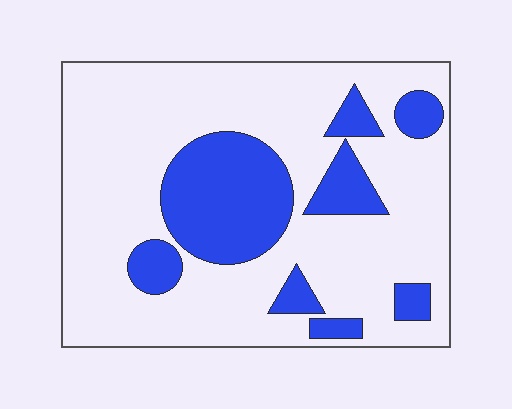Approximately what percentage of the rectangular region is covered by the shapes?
Approximately 25%.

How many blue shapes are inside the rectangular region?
8.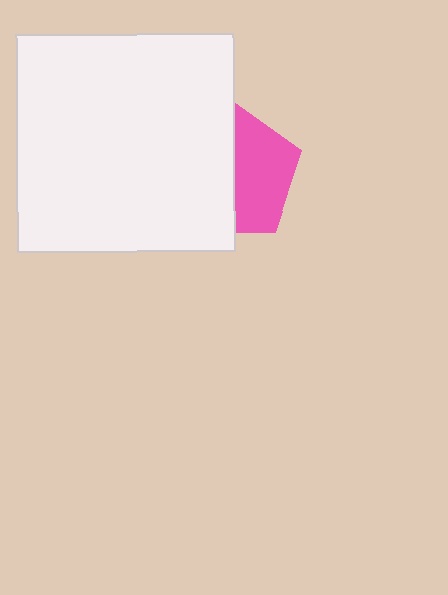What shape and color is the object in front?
The object in front is a white square.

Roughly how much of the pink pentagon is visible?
About half of it is visible (roughly 47%).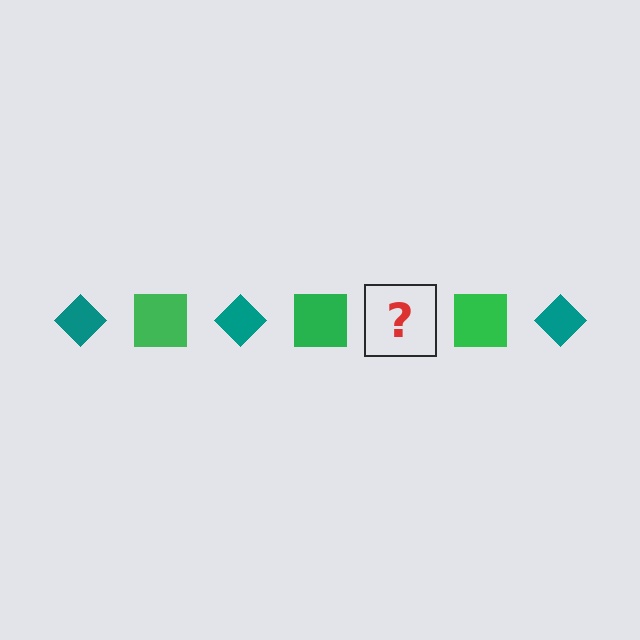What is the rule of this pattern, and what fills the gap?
The rule is that the pattern alternates between teal diamond and green square. The gap should be filled with a teal diamond.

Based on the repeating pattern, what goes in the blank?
The blank should be a teal diamond.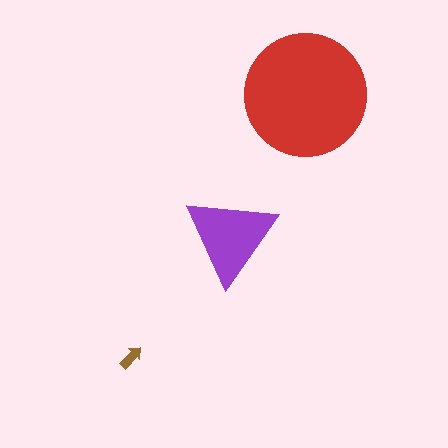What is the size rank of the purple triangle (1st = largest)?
2nd.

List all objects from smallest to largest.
The brown arrow, the purple triangle, the red circle.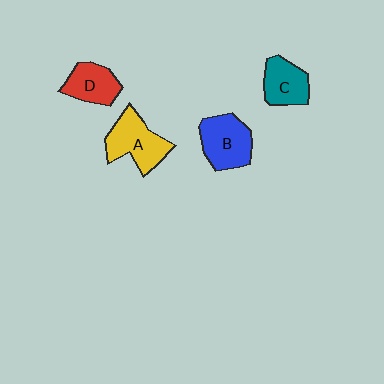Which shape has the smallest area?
Shape D (red).